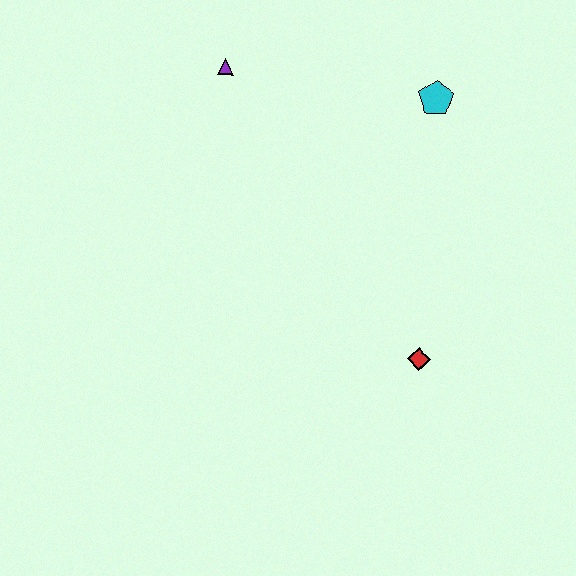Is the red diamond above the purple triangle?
No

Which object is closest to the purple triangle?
The cyan pentagon is closest to the purple triangle.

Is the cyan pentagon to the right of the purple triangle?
Yes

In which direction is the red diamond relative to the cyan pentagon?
The red diamond is below the cyan pentagon.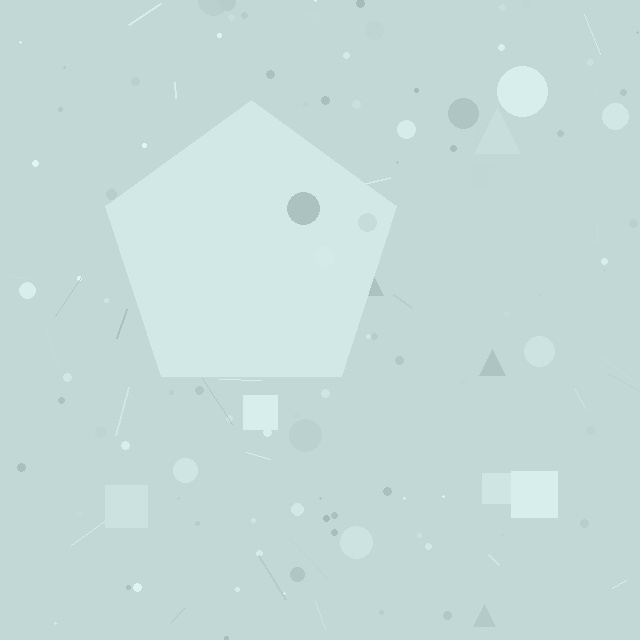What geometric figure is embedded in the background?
A pentagon is embedded in the background.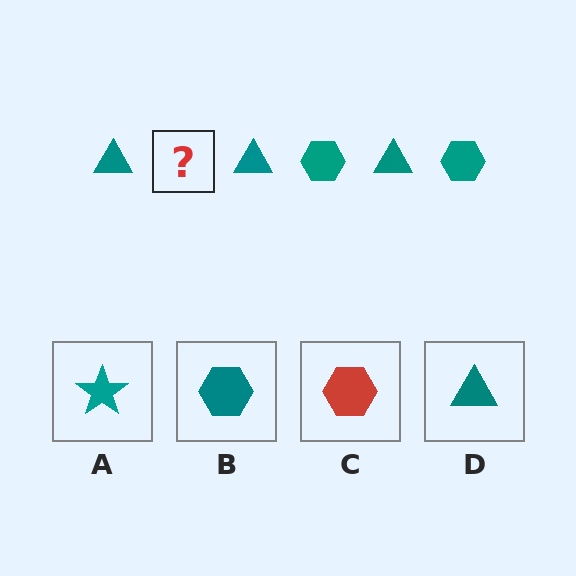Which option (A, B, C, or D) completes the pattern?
B.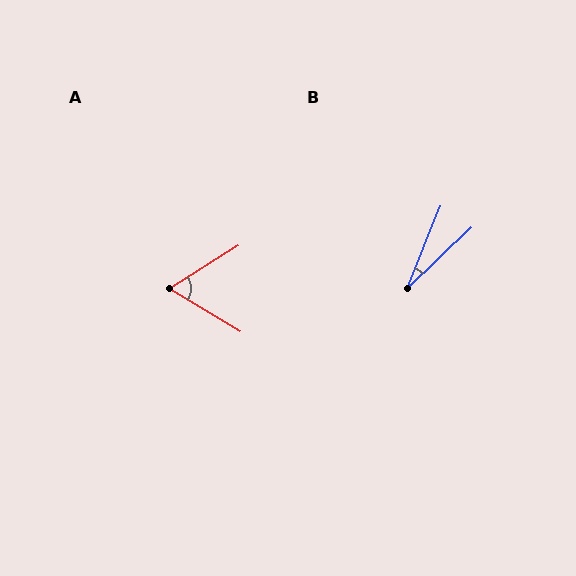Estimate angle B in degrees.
Approximately 24 degrees.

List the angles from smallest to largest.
B (24°), A (63°).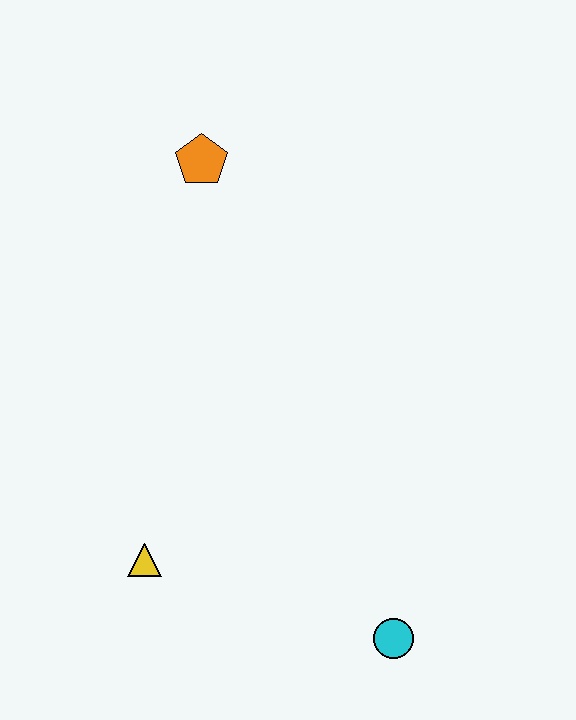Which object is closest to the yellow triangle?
The cyan circle is closest to the yellow triangle.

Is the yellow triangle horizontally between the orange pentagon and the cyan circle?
No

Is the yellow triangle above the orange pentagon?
No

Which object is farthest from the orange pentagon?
The cyan circle is farthest from the orange pentagon.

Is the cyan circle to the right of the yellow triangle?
Yes